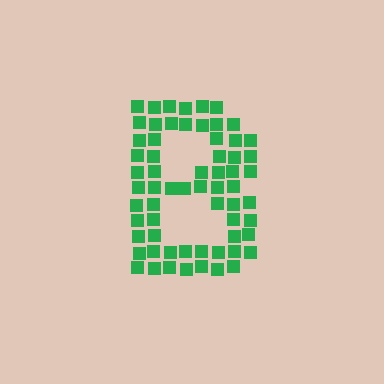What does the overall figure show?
The overall figure shows the letter B.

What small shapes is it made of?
It is made of small squares.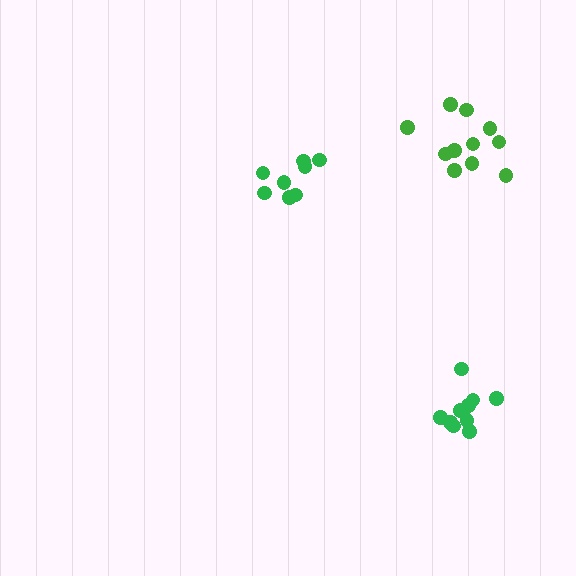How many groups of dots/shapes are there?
There are 3 groups.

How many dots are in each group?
Group 1: 11 dots, Group 2: 11 dots, Group 3: 8 dots (30 total).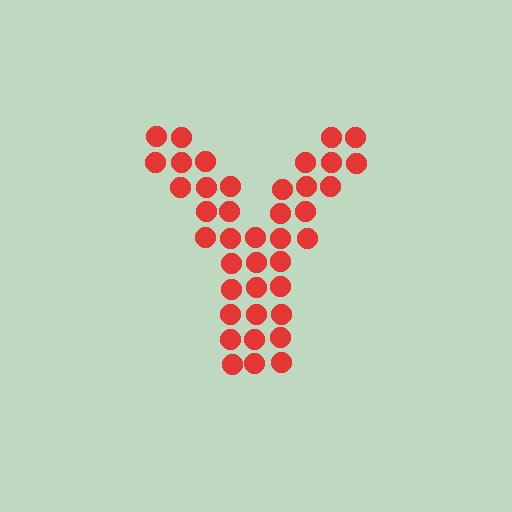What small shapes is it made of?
It is made of small circles.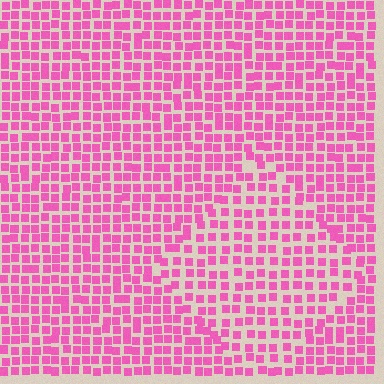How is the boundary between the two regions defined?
The boundary is defined by a change in element density (approximately 1.4x ratio). All elements are the same color, size, and shape.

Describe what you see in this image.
The image contains small pink elements arranged at two different densities. A diamond-shaped region is visible where the elements are less densely packed than the surrounding area.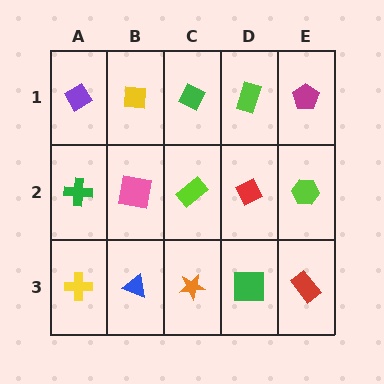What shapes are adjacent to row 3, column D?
A red diamond (row 2, column D), an orange star (row 3, column C), a red rectangle (row 3, column E).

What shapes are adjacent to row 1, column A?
A green cross (row 2, column A), a yellow square (row 1, column B).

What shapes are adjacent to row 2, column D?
A lime rectangle (row 1, column D), a green square (row 3, column D), a lime rectangle (row 2, column C), a lime hexagon (row 2, column E).